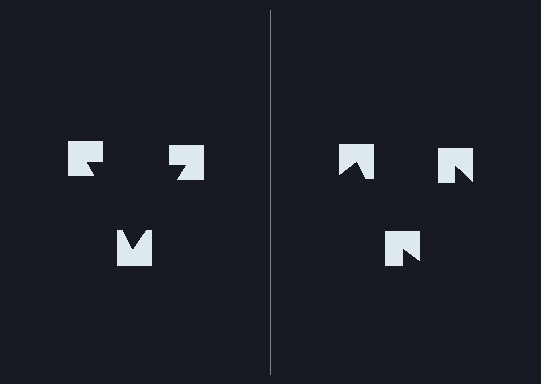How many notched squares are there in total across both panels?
6 — 3 on each side.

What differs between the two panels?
The notched squares are positioned identically on both sides; only the wedge orientations differ. On the left they align to a triangle; on the right they are misaligned.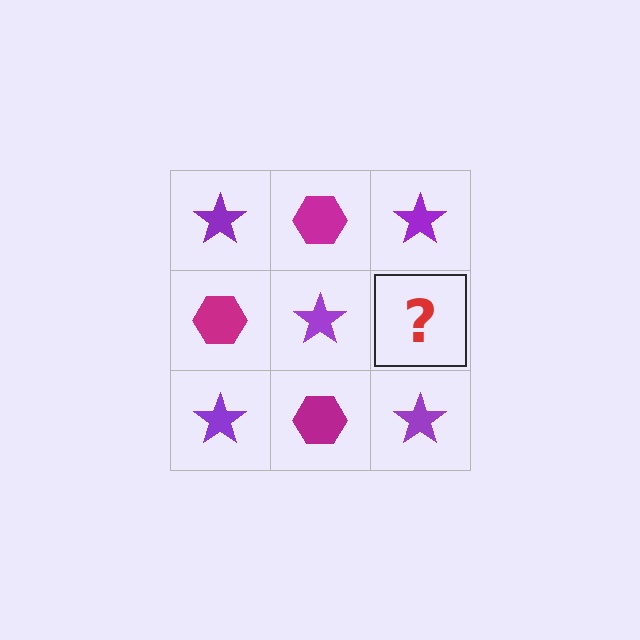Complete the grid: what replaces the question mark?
The question mark should be replaced with a magenta hexagon.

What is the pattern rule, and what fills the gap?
The rule is that it alternates purple star and magenta hexagon in a checkerboard pattern. The gap should be filled with a magenta hexagon.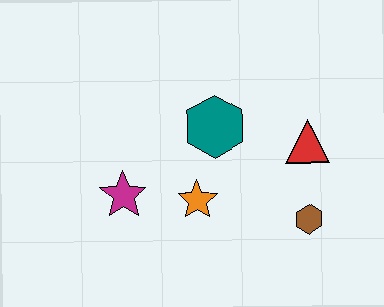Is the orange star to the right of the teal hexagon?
No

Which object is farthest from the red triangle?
The magenta star is farthest from the red triangle.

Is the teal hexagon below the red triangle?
No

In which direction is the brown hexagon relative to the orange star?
The brown hexagon is to the right of the orange star.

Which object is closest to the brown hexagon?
The red triangle is closest to the brown hexagon.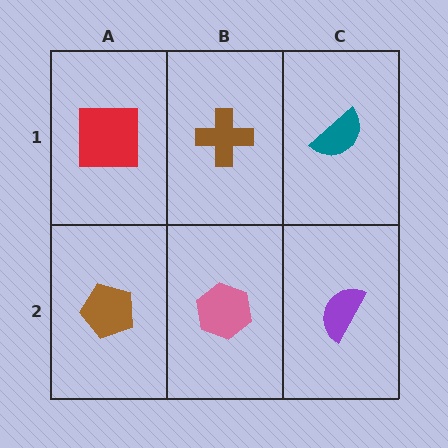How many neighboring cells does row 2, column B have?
3.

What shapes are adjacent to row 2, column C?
A teal semicircle (row 1, column C), a pink hexagon (row 2, column B).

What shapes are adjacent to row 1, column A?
A brown pentagon (row 2, column A), a brown cross (row 1, column B).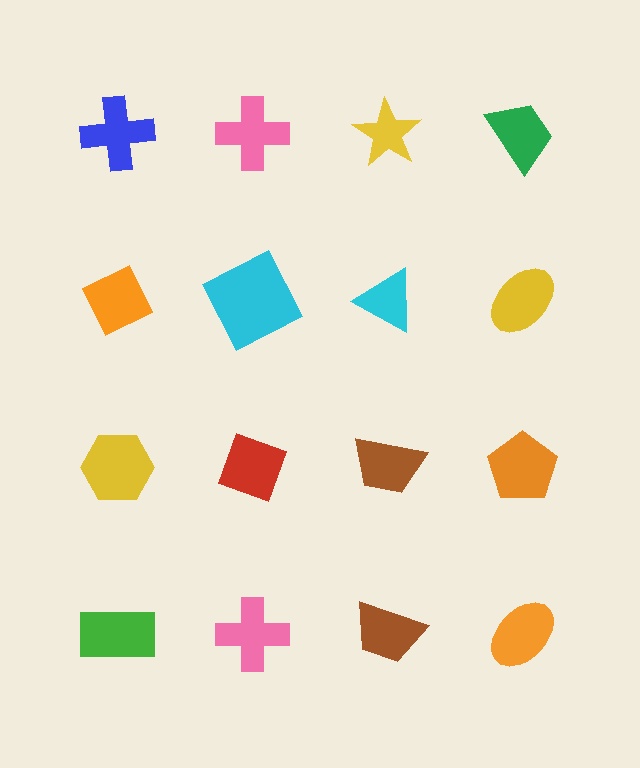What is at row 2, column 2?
A cyan square.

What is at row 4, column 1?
A green rectangle.